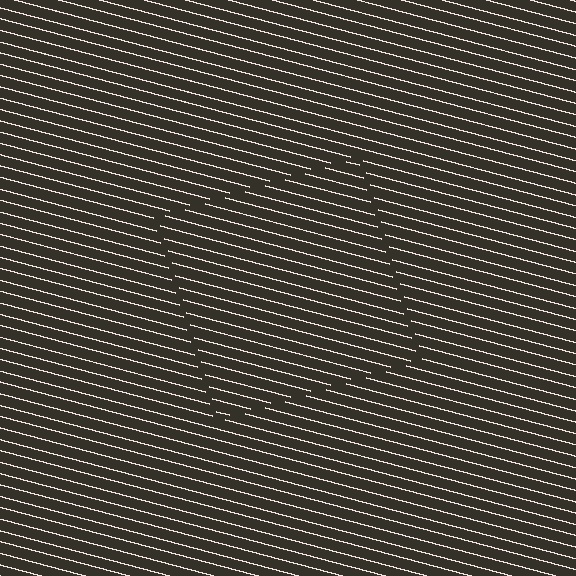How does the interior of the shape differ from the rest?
The interior of the shape contains the same grating, shifted by half a period — the contour is defined by the phase discontinuity where line-ends from the inner and outer gratings abut.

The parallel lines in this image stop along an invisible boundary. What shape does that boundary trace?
An illusory square. The interior of the shape contains the same grating, shifted by half a period — the contour is defined by the phase discontinuity where line-ends from the inner and outer gratings abut.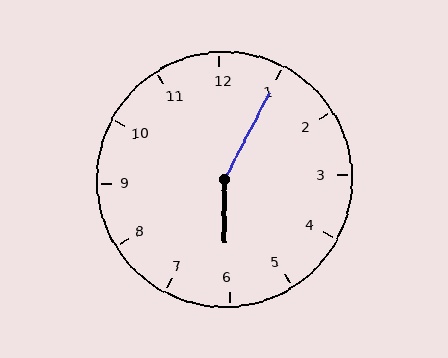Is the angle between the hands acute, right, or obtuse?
It is obtuse.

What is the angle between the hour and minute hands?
Approximately 152 degrees.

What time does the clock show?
6:05.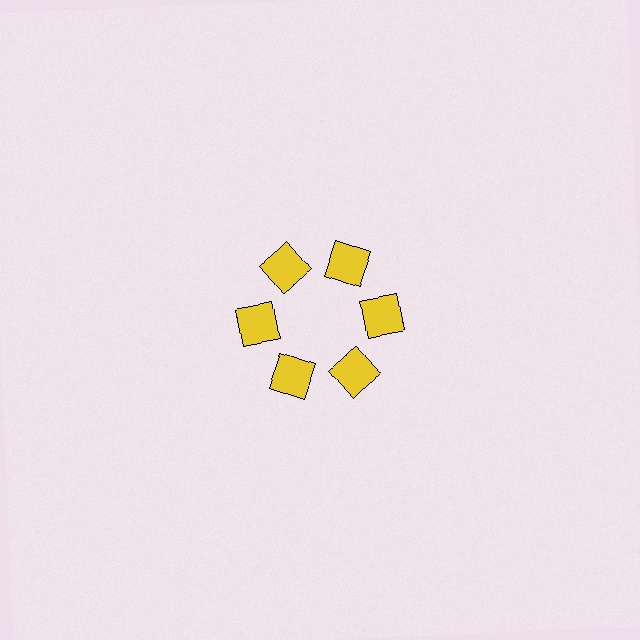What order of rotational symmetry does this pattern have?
This pattern has 6-fold rotational symmetry.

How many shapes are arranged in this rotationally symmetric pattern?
There are 6 shapes, arranged in 6 groups of 1.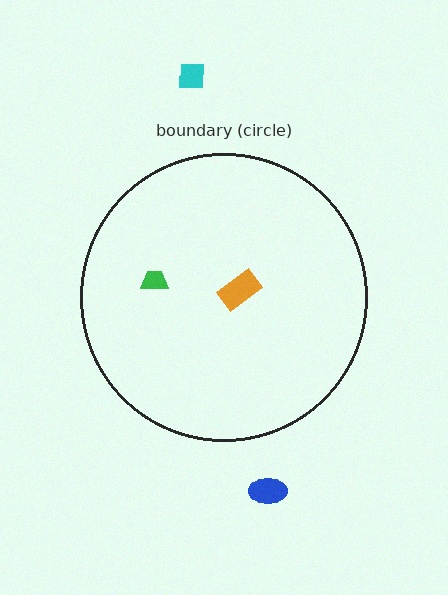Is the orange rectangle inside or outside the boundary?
Inside.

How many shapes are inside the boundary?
2 inside, 2 outside.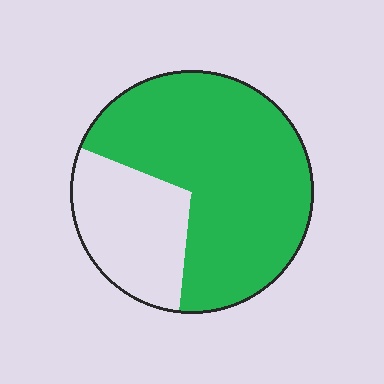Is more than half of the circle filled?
Yes.